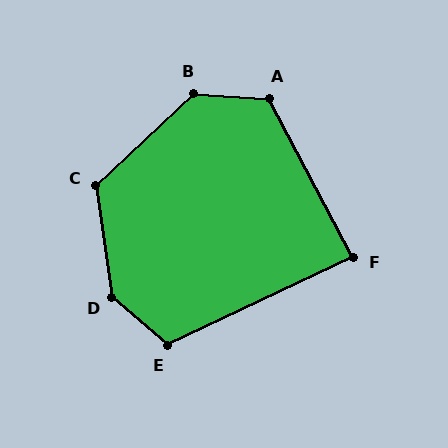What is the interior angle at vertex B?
Approximately 133 degrees (obtuse).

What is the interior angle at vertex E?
Approximately 114 degrees (obtuse).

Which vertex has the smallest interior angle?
F, at approximately 88 degrees.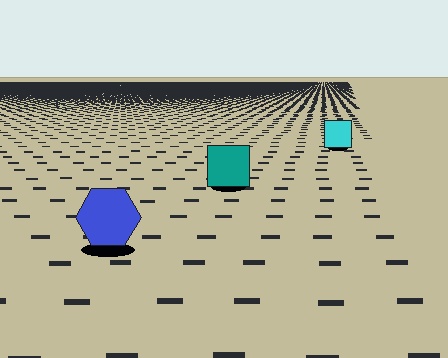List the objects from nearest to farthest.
From nearest to farthest: the blue hexagon, the teal square, the cyan square.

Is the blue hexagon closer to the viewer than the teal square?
Yes. The blue hexagon is closer — you can tell from the texture gradient: the ground texture is coarser near it.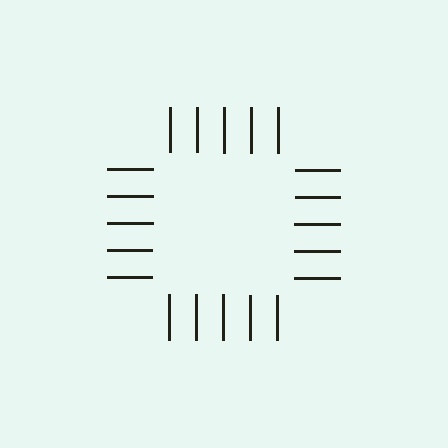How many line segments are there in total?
20 — 5 along each of the 4 edges.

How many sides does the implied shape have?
4 sides — the line-ends trace a square.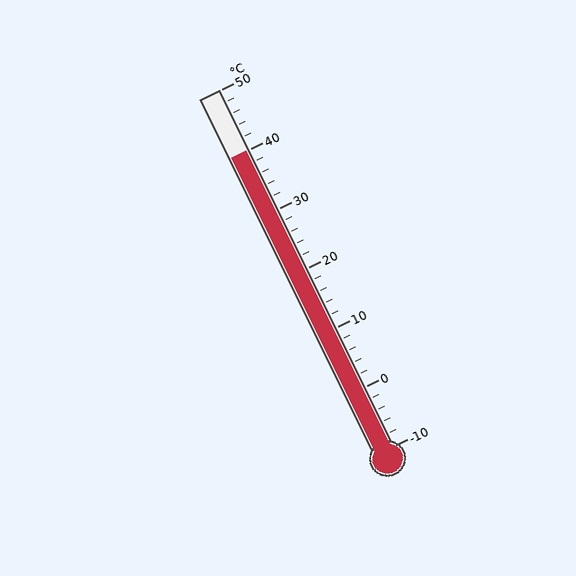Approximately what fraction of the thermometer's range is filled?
The thermometer is filled to approximately 85% of its range.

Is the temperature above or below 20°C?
The temperature is above 20°C.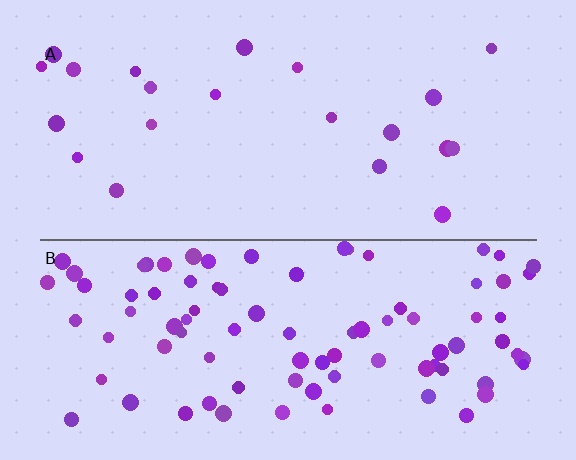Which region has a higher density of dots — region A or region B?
B (the bottom).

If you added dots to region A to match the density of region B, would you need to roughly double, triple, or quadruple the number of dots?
Approximately quadruple.